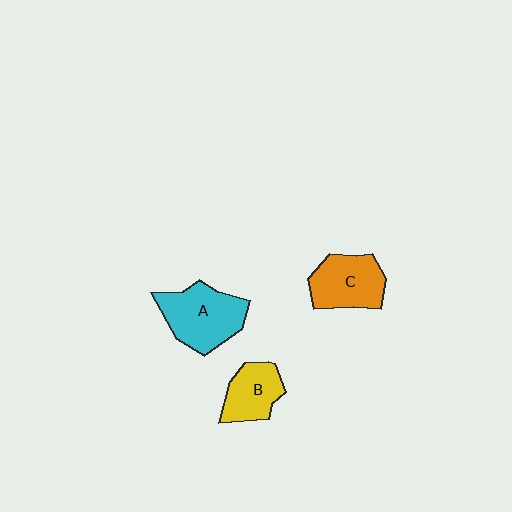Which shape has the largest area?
Shape A (cyan).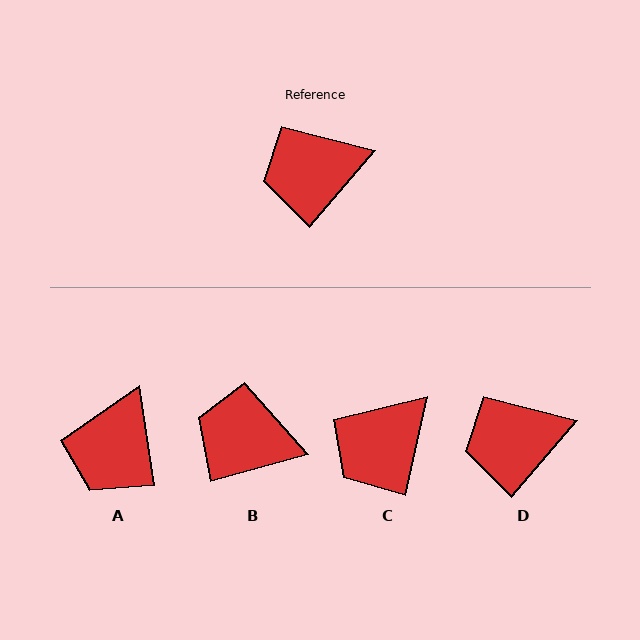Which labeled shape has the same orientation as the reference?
D.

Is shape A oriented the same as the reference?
No, it is off by about 49 degrees.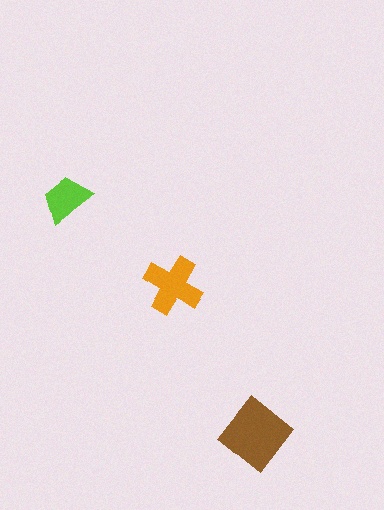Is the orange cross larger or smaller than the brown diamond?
Smaller.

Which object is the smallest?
The lime trapezoid.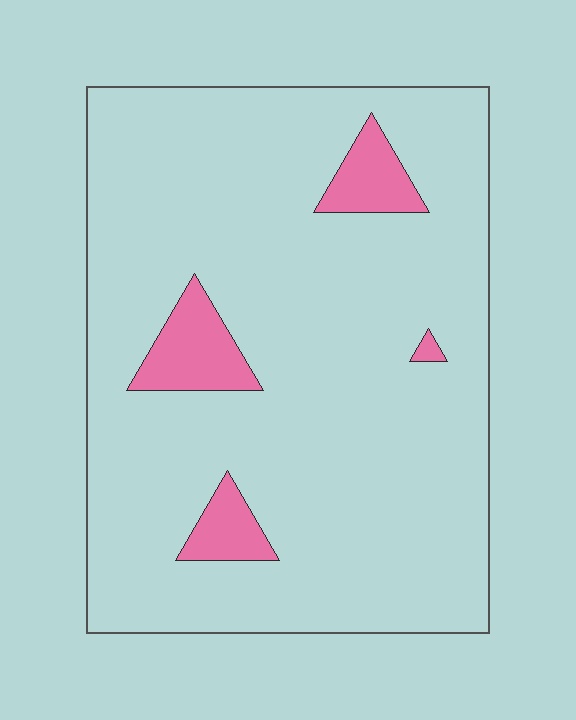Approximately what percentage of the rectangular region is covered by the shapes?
Approximately 10%.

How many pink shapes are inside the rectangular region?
4.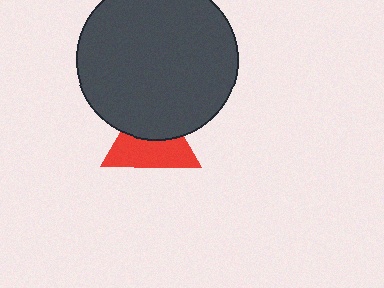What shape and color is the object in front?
The object in front is a dark gray circle.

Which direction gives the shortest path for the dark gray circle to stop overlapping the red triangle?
Moving up gives the shortest separation.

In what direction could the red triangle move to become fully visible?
The red triangle could move down. That would shift it out from behind the dark gray circle entirely.